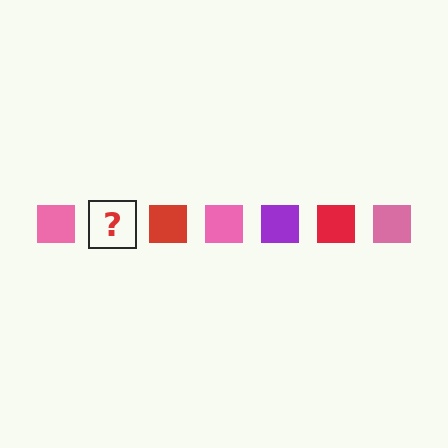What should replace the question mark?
The question mark should be replaced with a purple square.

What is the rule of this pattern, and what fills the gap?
The rule is that the pattern cycles through pink, purple, red squares. The gap should be filled with a purple square.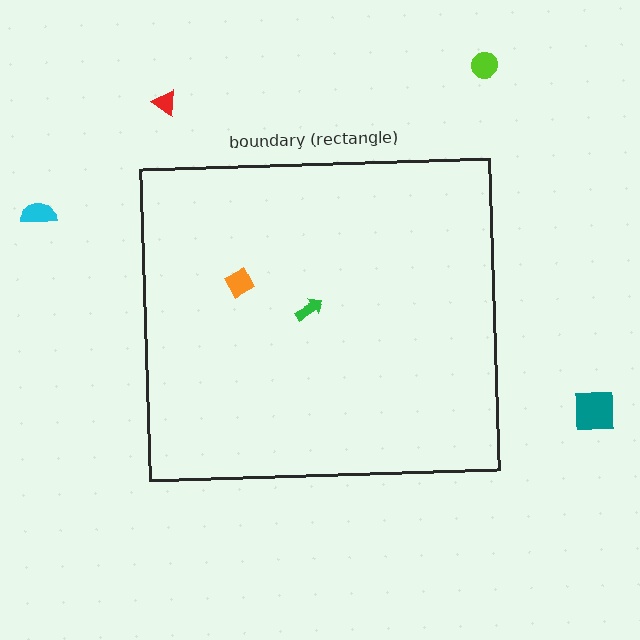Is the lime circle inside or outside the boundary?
Outside.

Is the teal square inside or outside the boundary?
Outside.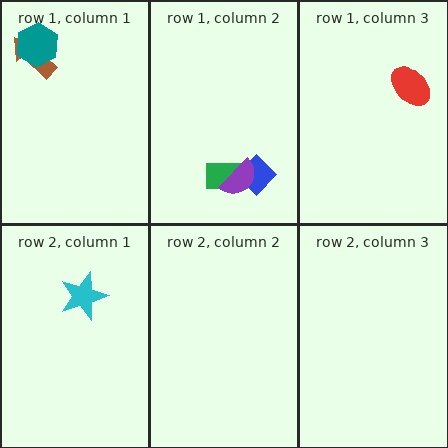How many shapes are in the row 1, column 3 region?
1.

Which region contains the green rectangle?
The row 1, column 2 region.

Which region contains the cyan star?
The row 2, column 1 region.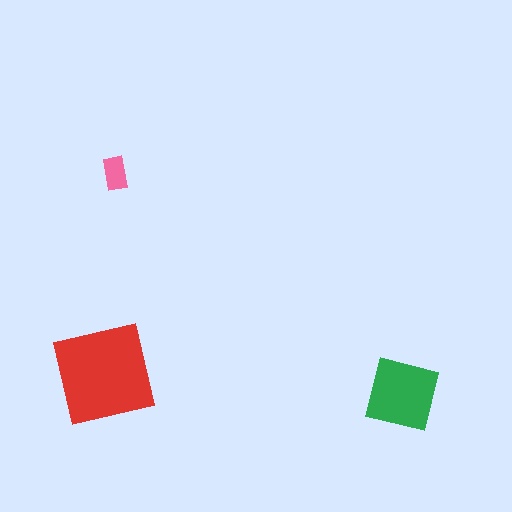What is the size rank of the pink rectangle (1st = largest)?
3rd.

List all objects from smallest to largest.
The pink rectangle, the green square, the red square.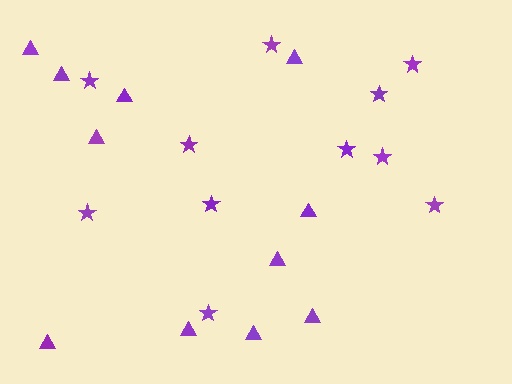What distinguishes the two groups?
There are 2 groups: one group of stars (11) and one group of triangles (11).